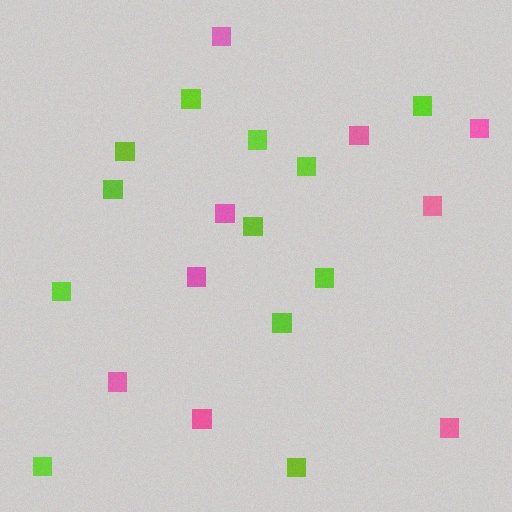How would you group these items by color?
There are 2 groups: one group of pink squares (9) and one group of lime squares (12).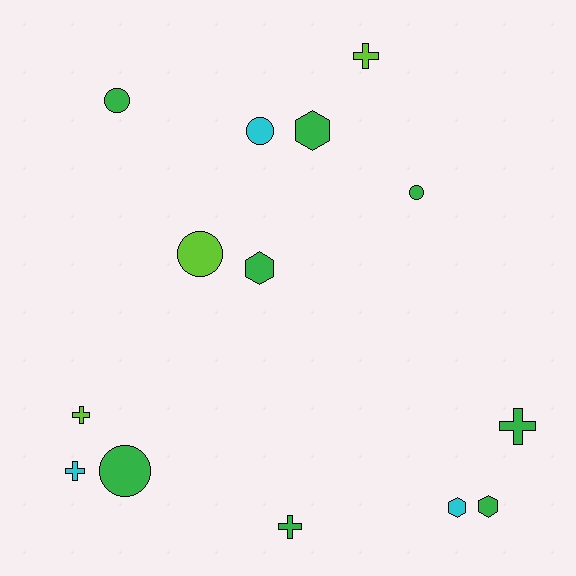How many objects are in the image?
There are 14 objects.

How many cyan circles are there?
There is 1 cyan circle.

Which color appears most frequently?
Green, with 8 objects.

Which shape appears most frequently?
Cross, with 5 objects.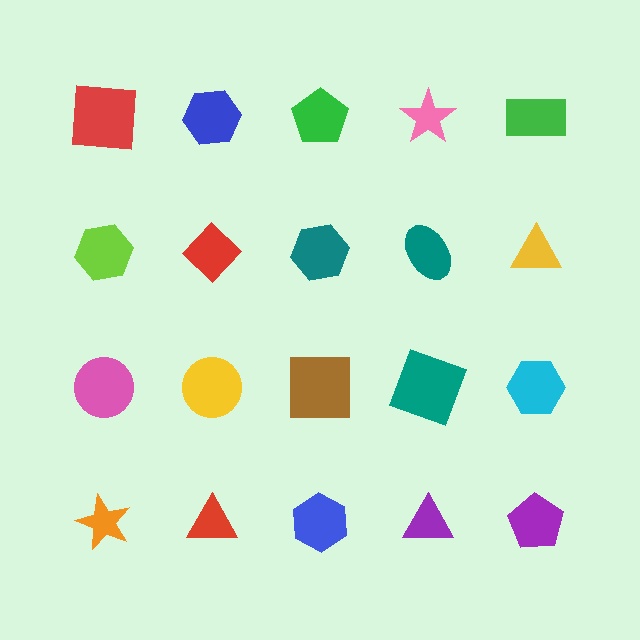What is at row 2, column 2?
A red diamond.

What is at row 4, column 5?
A purple pentagon.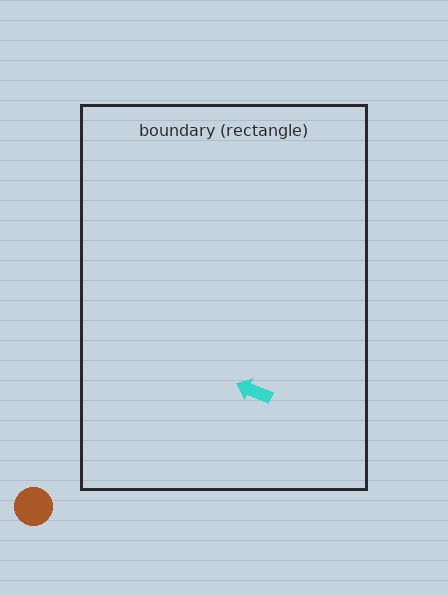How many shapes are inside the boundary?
1 inside, 1 outside.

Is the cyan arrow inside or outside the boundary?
Inside.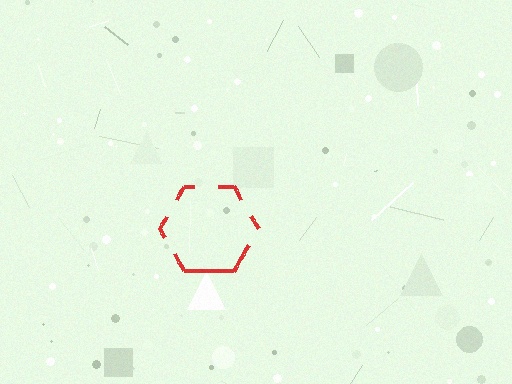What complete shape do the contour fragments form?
The contour fragments form a hexagon.